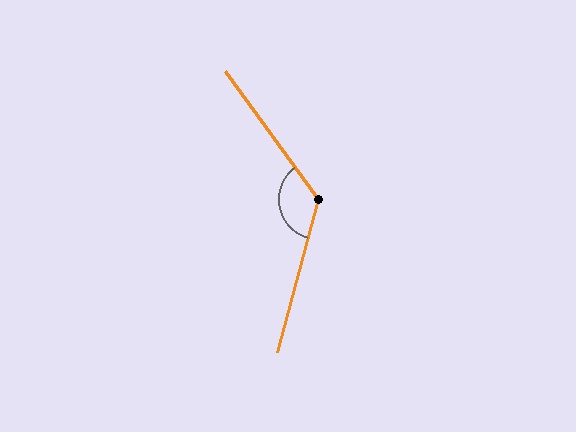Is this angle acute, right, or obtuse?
It is obtuse.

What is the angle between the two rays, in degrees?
Approximately 129 degrees.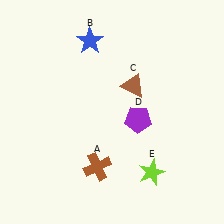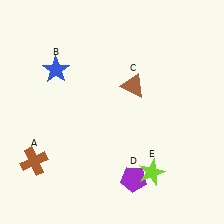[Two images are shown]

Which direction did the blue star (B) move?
The blue star (B) moved left.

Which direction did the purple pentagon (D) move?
The purple pentagon (D) moved down.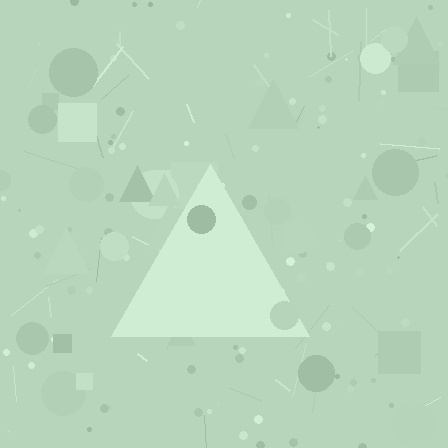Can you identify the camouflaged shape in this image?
The camouflaged shape is a triangle.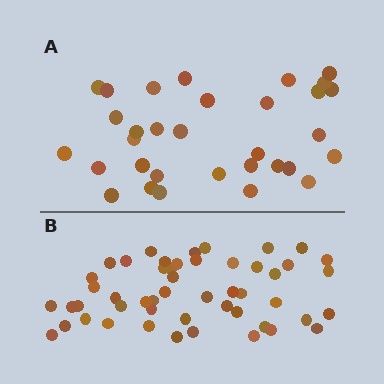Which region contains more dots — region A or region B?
Region B (the bottom region) has more dots.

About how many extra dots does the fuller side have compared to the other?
Region B has approximately 20 more dots than region A.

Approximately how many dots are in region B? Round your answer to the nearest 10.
About 50 dots.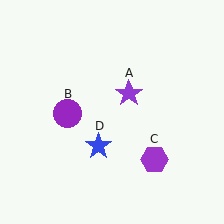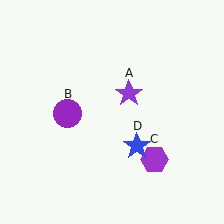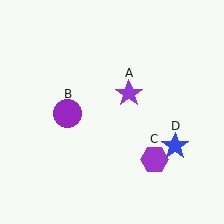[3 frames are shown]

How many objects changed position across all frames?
1 object changed position: blue star (object D).